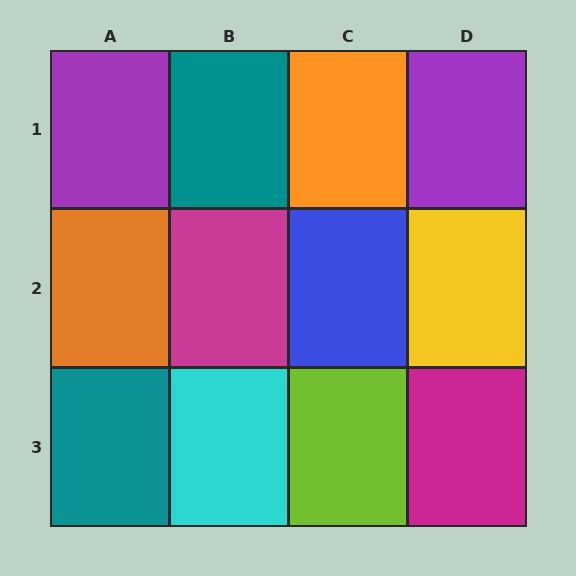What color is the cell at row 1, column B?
Teal.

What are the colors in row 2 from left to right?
Orange, magenta, blue, yellow.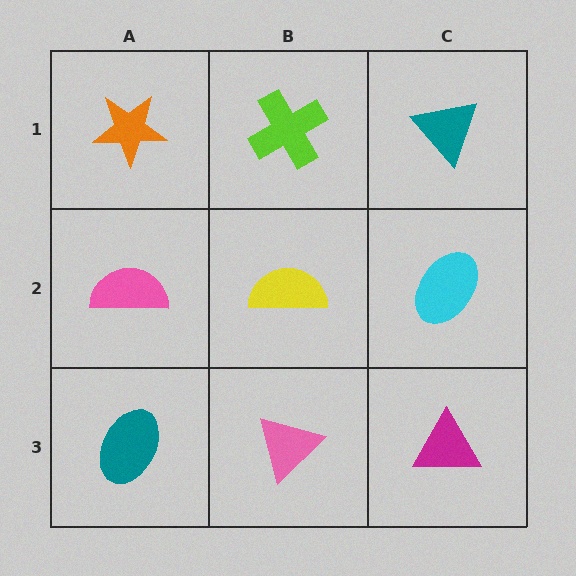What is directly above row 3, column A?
A pink semicircle.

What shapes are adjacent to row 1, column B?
A yellow semicircle (row 2, column B), an orange star (row 1, column A), a teal triangle (row 1, column C).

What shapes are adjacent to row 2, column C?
A teal triangle (row 1, column C), a magenta triangle (row 3, column C), a yellow semicircle (row 2, column B).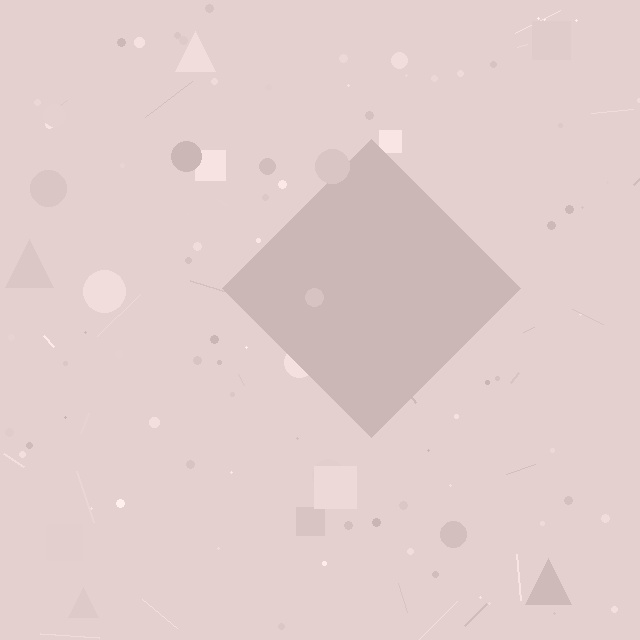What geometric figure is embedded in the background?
A diamond is embedded in the background.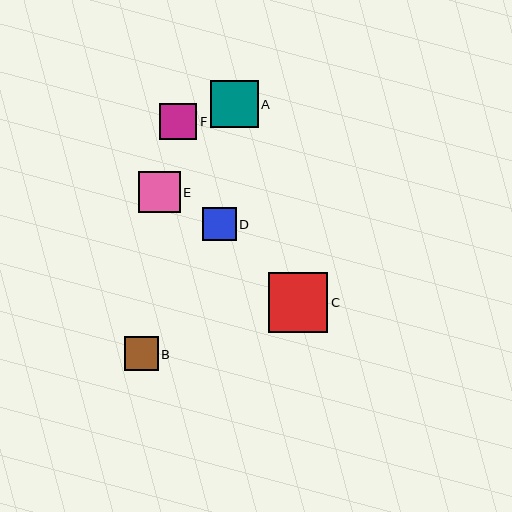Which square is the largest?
Square C is the largest with a size of approximately 60 pixels.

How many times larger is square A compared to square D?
Square A is approximately 1.4 times the size of square D.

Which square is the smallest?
Square D is the smallest with a size of approximately 33 pixels.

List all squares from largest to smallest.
From largest to smallest: C, A, E, F, B, D.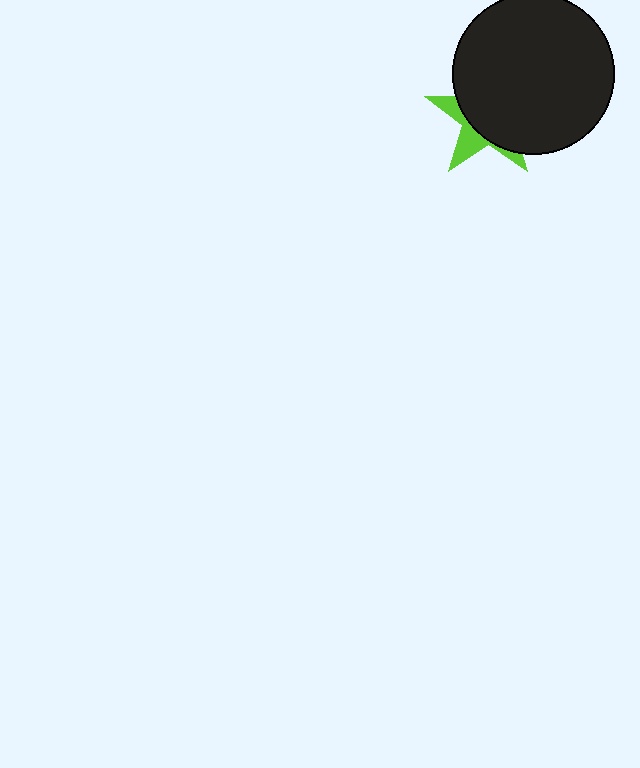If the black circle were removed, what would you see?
You would see the complete lime star.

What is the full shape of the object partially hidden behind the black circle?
The partially hidden object is a lime star.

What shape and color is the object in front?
The object in front is a black circle.